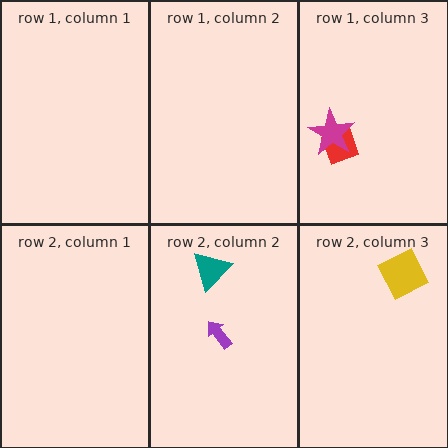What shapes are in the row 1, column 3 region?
The red diamond, the magenta star.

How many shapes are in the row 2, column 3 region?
1.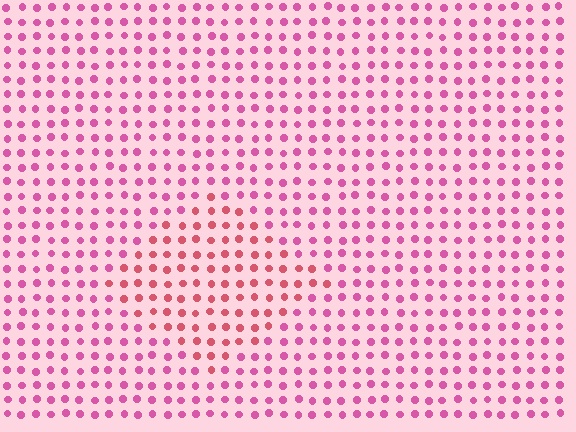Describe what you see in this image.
The image is filled with small pink elements in a uniform arrangement. A diamond-shaped region is visible where the elements are tinted to a slightly different hue, forming a subtle color boundary.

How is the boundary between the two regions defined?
The boundary is defined purely by a slight shift in hue (about 28 degrees). Spacing, size, and orientation are identical on both sides.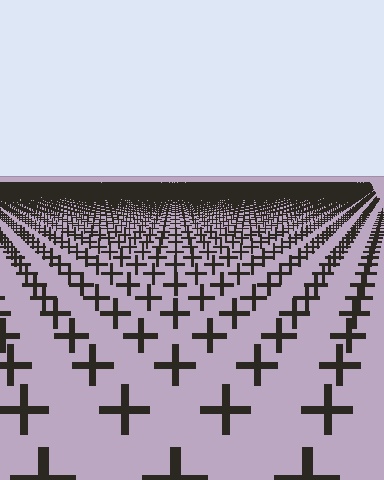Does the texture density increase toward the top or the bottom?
Density increases toward the top.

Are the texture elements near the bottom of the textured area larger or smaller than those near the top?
Larger. Near the bottom, elements are closer to the viewer and appear at a bigger on-screen size.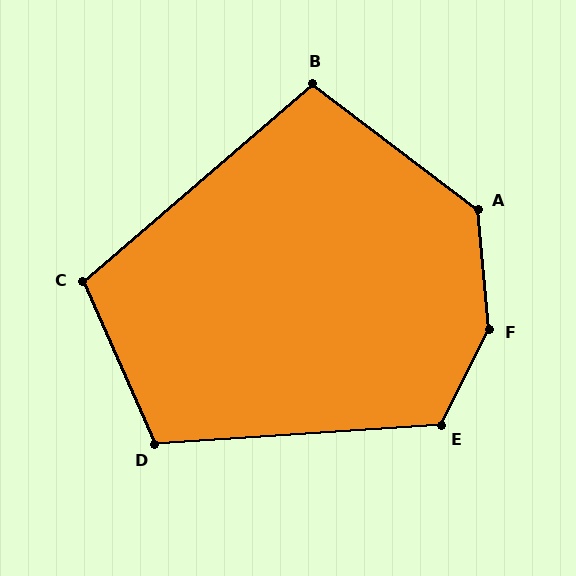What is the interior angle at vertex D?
Approximately 110 degrees (obtuse).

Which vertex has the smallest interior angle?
B, at approximately 102 degrees.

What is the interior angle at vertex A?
Approximately 133 degrees (obtuse).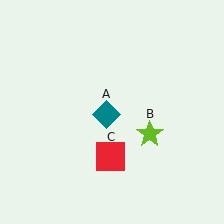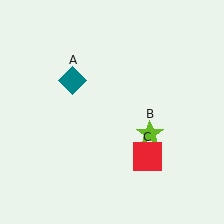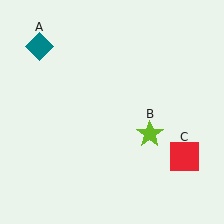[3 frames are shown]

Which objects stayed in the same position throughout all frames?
Lime star (object B) remained stationary.